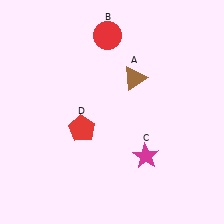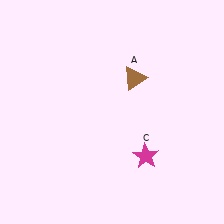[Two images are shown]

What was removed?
The red circle (B), the red pentagon (D) were removed in Image 2.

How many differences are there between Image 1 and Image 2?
There are 2 differences between the two images.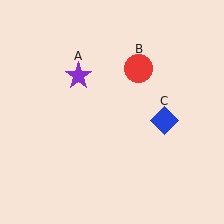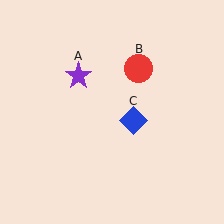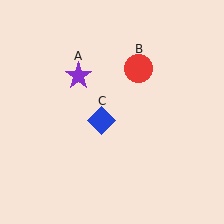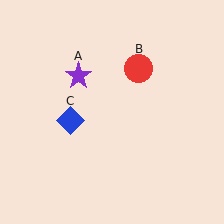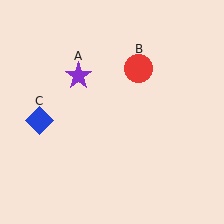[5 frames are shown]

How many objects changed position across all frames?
1 object changed position: blue diamond (object C).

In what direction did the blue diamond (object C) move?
The blue diamond (object C) moved left.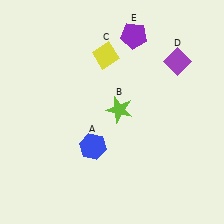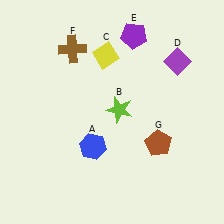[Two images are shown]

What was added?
A brown cross (F), a brown pentagon (G) were added in Image 2.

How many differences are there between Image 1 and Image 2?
There are 2 differences between the two images.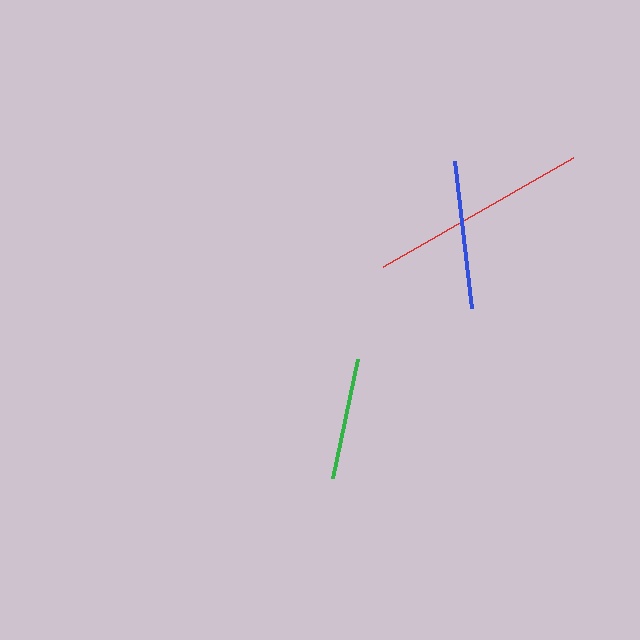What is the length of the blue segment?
The blue segment is approximately 148 pixels long.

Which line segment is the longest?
The red line is the longest at approximately 219 pixels.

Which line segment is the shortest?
The green line is the shortest at approximately 122 pixels.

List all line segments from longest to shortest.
From longest to shortest: red, blue, green.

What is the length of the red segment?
The red segment is approximately 219 pixels long.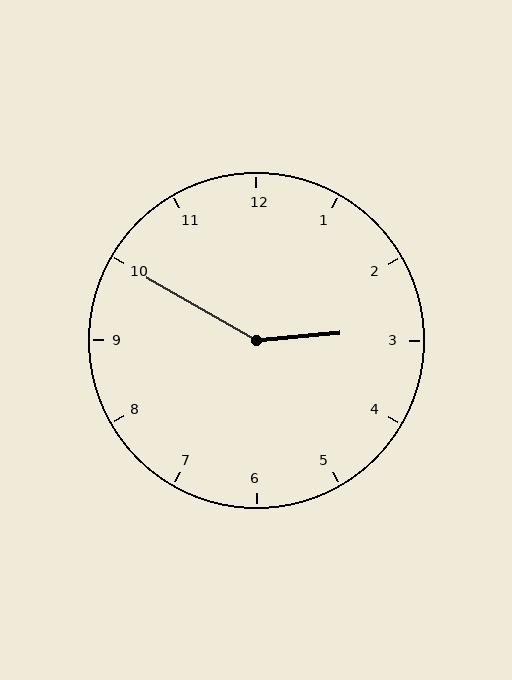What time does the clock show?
2:50.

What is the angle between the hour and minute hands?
Approximately 145 degrees.